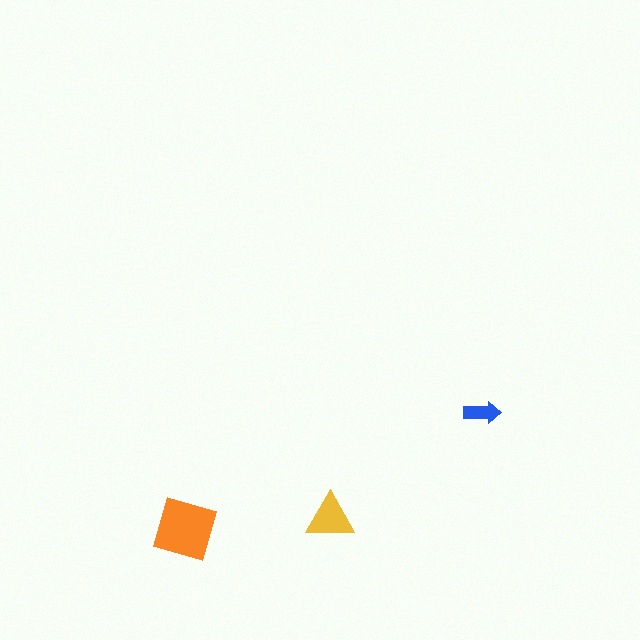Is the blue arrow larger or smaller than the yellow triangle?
Smaller.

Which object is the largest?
The orange square.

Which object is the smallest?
The blue arrow.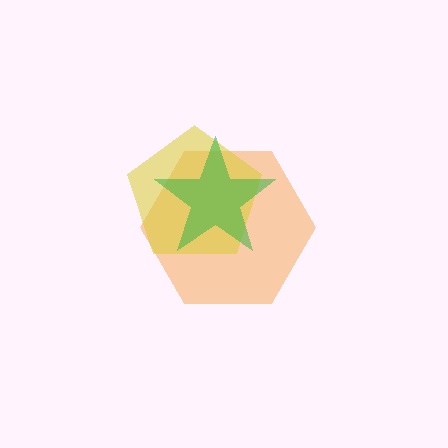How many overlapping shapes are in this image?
There are 3 overlapping shapes in the image.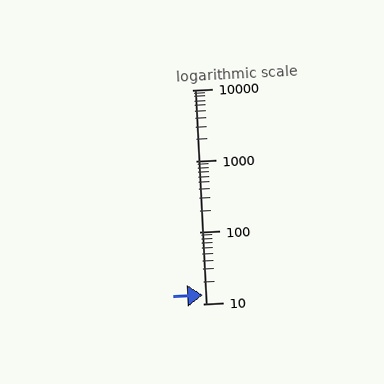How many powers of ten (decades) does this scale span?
The scale spans 3 decades, from 10 to 10000.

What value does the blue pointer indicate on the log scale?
The pointer indicates approximately 13.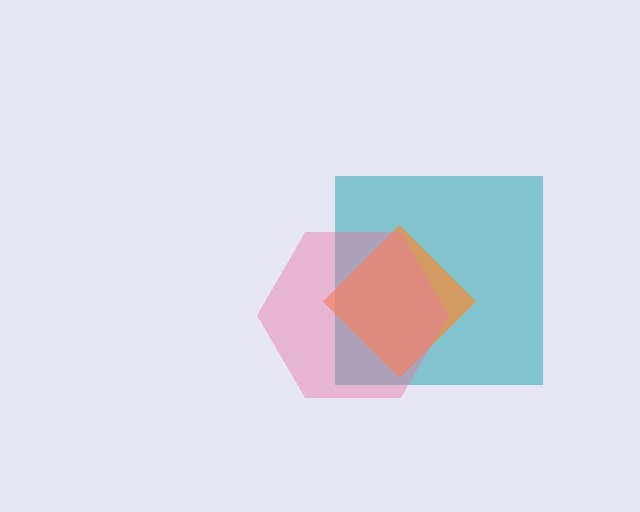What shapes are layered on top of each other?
The layered shapes are: a teal square, an orange diamond, a pink hexagon.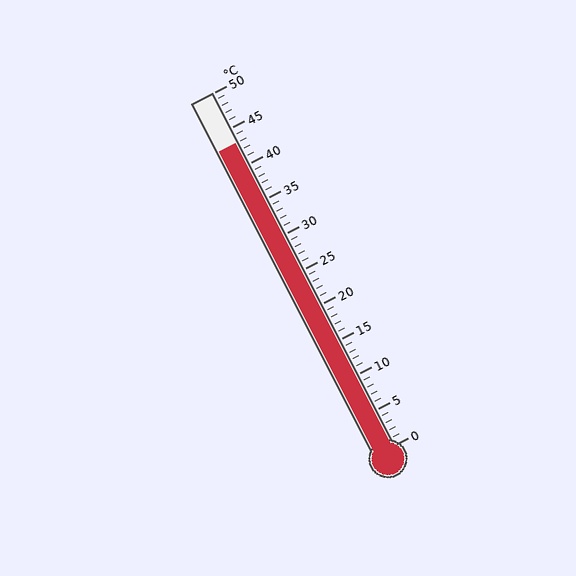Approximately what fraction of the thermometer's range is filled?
The thermometer is filled to approximately 85% of its range.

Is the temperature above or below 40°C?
The temperature is above 40°C.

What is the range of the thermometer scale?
The thermometer scale ranges from 0°C to 50°C.